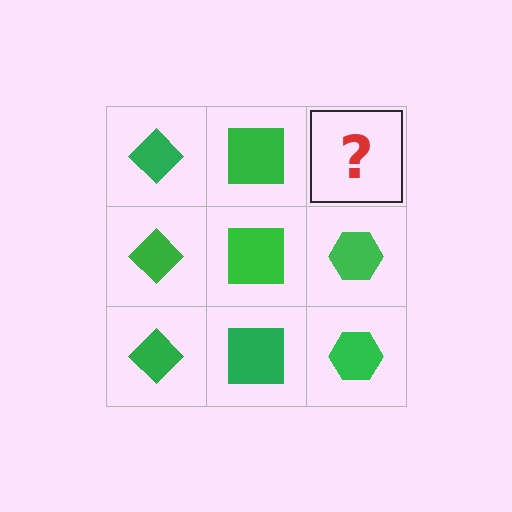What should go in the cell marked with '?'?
The missing cell should contain a green hexagon.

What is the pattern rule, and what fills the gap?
The rule is that each column has a consistent shape. The gap should be filled with a green hexagon.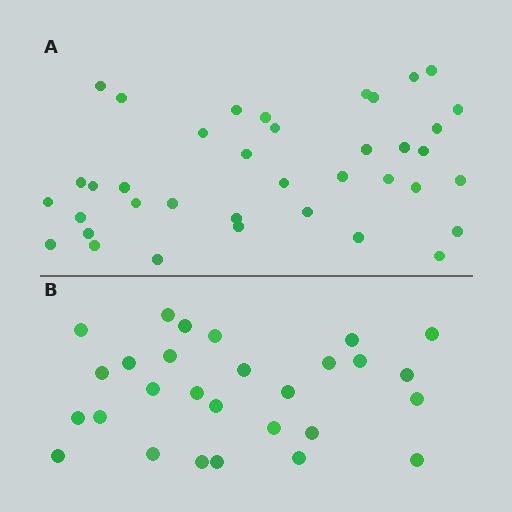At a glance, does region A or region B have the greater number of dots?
Region A (the top region) has more dots.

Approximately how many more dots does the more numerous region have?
Region A has roughly 10 or so more dots than region B.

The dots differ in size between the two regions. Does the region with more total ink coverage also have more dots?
No. Region B has more total ink coverage because its dots are larger, but region A actually contains more individual dots. Total area can be misleading — the number of items is what matters here.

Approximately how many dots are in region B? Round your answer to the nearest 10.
About 30 dots. (The exact count is 28, which rounds to 30.)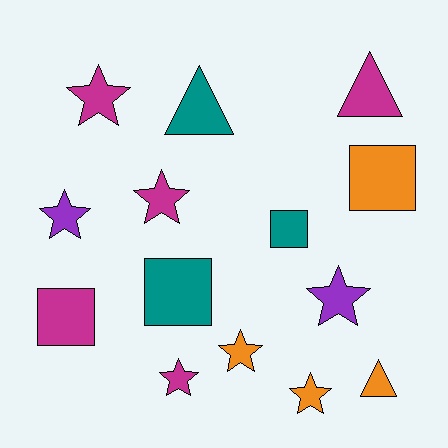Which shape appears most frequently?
Star, with 7 objects.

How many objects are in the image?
There are 14 objects.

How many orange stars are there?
There are 2 orange stars.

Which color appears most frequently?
Magenta, with 5 objects.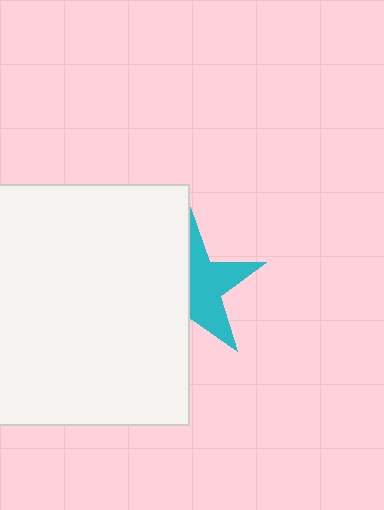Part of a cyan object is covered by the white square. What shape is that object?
It is a star.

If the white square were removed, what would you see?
You would see the complete cyan star.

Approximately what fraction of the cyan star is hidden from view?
Roughly 49% of the cyan star is hidden behind the white square.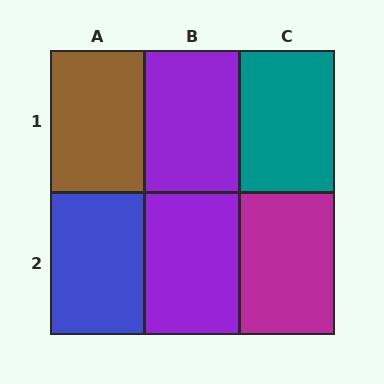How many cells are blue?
1 cell is blue.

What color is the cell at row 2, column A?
Blue.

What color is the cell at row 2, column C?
Magenta.